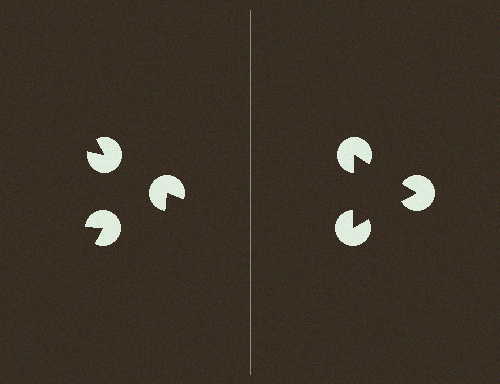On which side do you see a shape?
An illusory triangle appears on the right side. On the left side the wedge cuts are rotated, so no coherent shape forms.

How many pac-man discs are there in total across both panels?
6 — 3 on each side.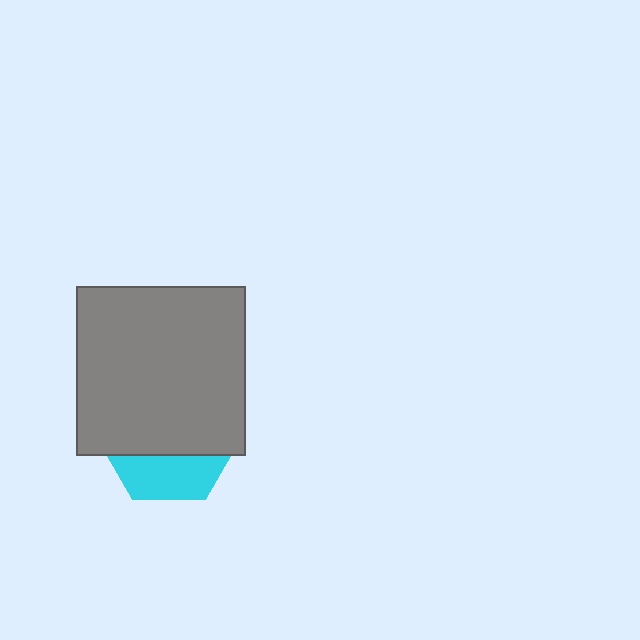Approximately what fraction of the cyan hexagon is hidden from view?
Roughly 69% of the cyan hexagon is hidden behind the gray square.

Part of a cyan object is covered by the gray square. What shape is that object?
It is a hexagon.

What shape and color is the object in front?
The object in front is a gray square.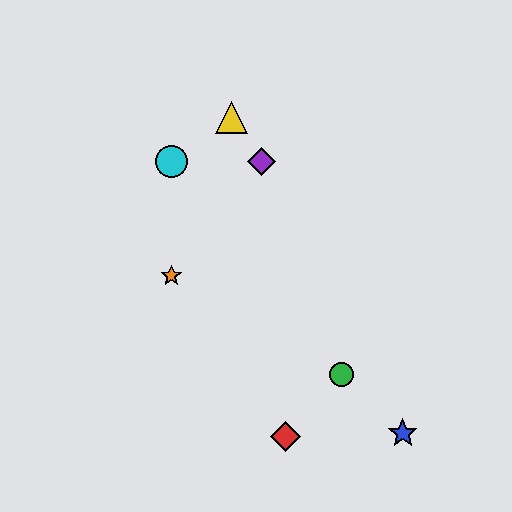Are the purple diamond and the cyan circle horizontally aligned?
Yes, both are at y≈161.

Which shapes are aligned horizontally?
The purple diamond, the cyan circle are aligned horizontally.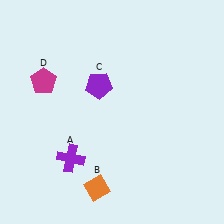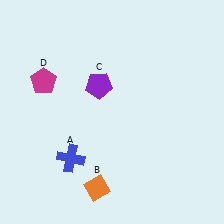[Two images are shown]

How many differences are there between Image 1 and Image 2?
There is 1 difference between the two images.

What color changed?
The cross (A) changed from purple in Image 1 to blue in Image 2.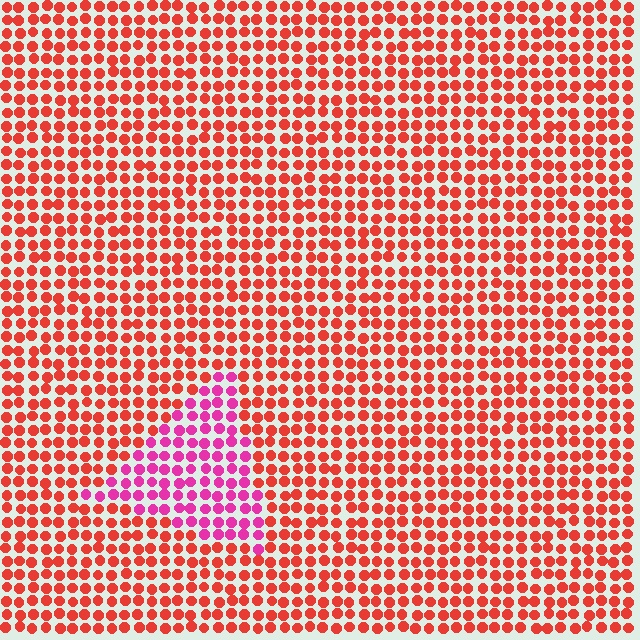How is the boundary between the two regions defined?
The boundary is defined purely by a slight shift in hue (about 43 degrees). Spacing, size, and orientation are identical on both sides.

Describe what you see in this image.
The image is filled with small red elements in a uniform arrangement. A triangle-shaped region is visible where the elements are tinted to a slightly different hue, forming a subtle color boundary.